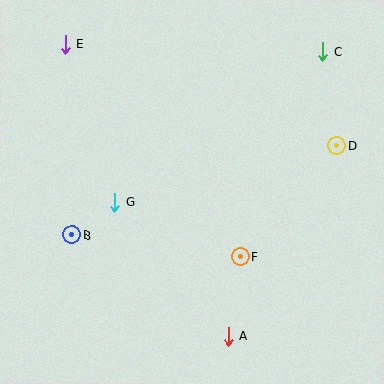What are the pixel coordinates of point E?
Point E is at (65, 45).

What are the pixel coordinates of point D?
Point D is at (336, 146).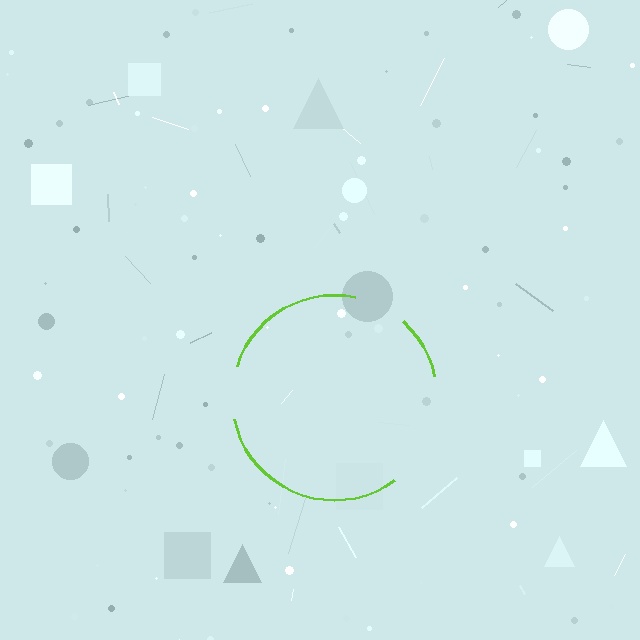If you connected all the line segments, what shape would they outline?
They would outline a circle.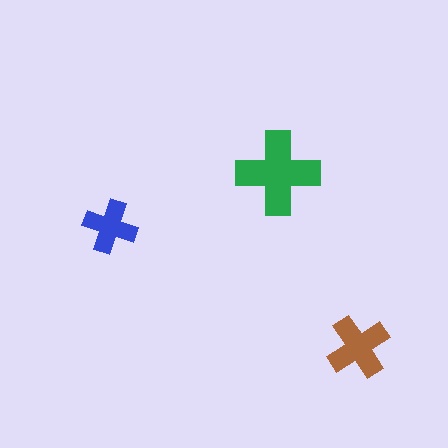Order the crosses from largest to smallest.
the green one, the brown one, the blue one.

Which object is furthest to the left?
The blue cross is leftmost.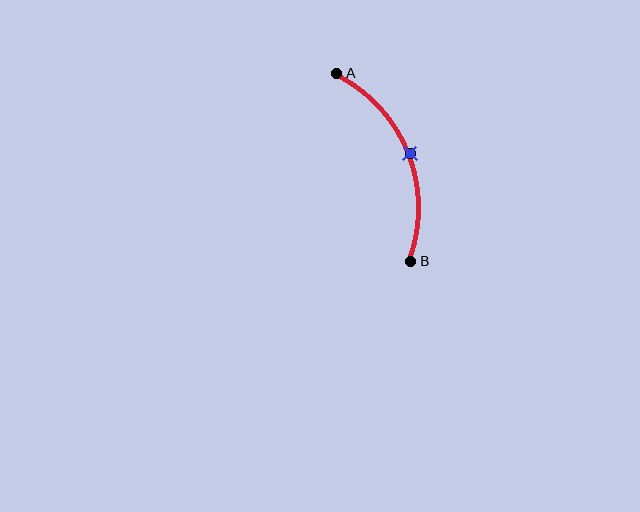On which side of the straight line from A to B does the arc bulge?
The arc bulges to the right of the straight line connecting A and B.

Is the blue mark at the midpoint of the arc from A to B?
Yes. The blue mark lies on the arc at equal arc-length from both A and B — it is the arc midpoint.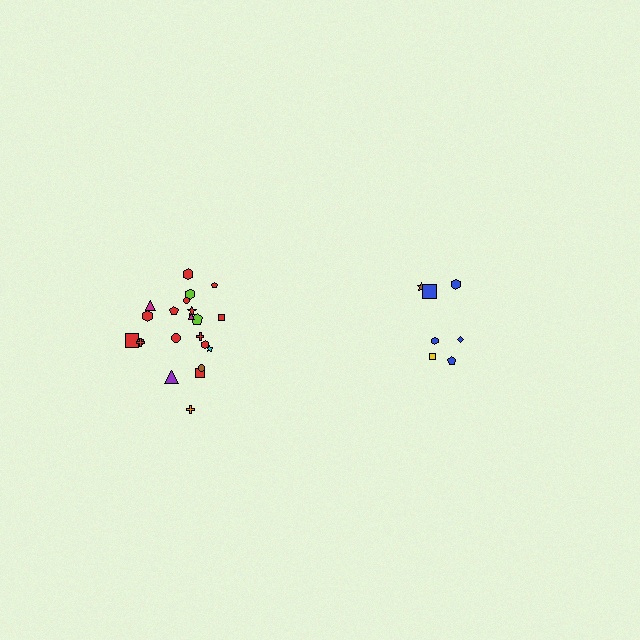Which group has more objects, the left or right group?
The left group.